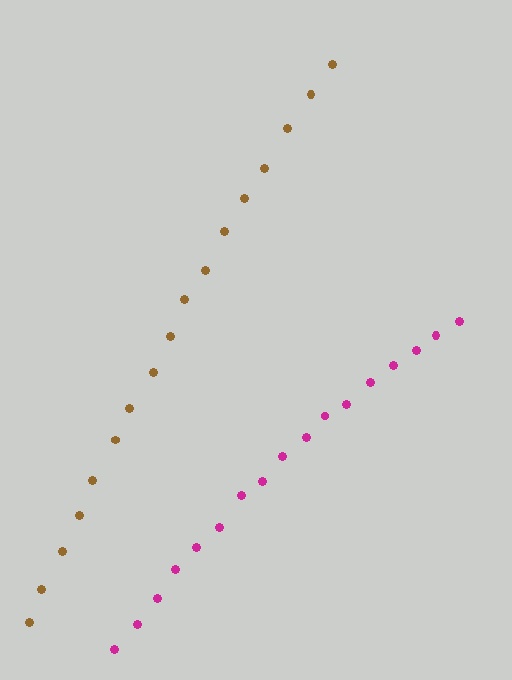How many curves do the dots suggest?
There are 2 distinct paths.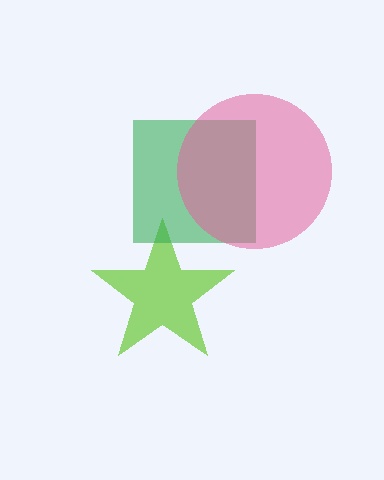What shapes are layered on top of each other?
The layered shapes are: a lime star, a green square, a pink circle.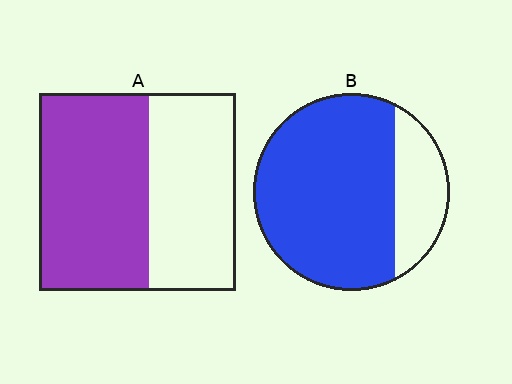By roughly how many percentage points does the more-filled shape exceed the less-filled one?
By roughly 20 percentage points (B over A).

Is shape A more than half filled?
Yes.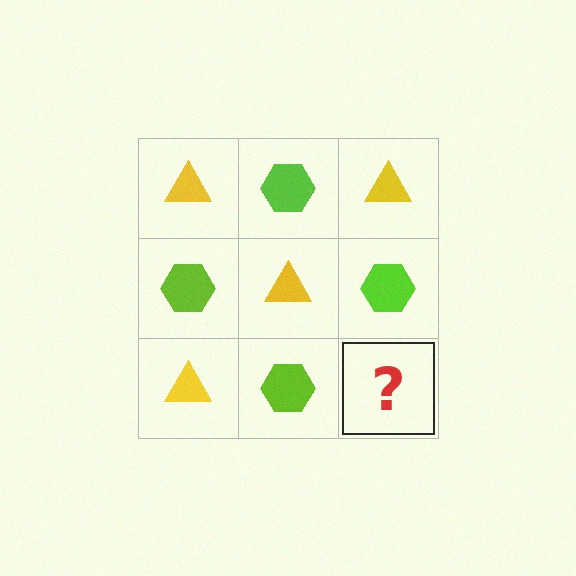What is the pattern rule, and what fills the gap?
The rule is that it alternates yellow triangle and lime hexagon in a checkerboard pattern. The gap should be filled with a yellow triangle.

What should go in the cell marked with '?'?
The missing cell should contain a yellow triangle.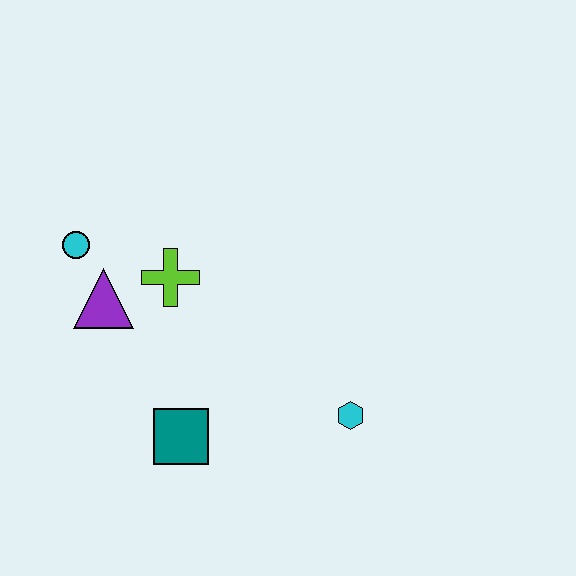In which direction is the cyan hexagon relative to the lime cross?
The cyan hexagon is to the right of the lime cross.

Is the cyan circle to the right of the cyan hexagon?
No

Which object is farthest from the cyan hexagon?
The cyan circle is farthest from the cyan hexagon.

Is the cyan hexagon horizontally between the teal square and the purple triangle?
No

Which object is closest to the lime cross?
The purple triangle is closest to the lime cross.